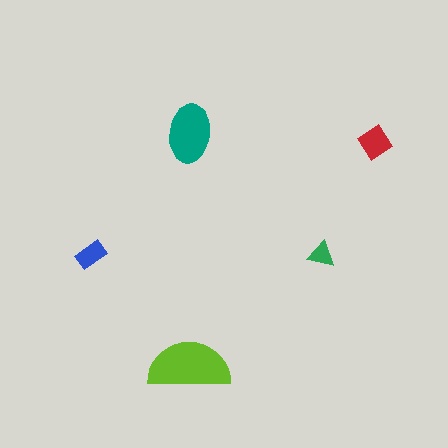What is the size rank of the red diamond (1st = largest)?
3rd.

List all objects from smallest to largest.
The green triangle, the blue rectangle, the red diamond, the teal ellipse, the lime semicircle.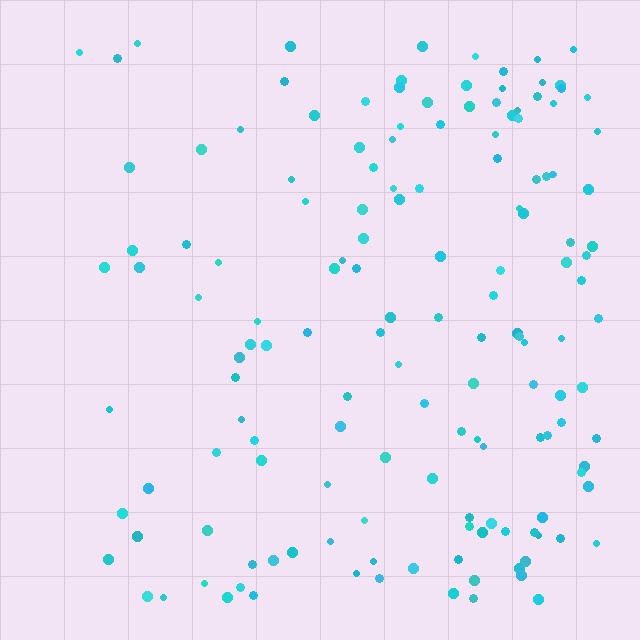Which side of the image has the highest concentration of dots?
The right.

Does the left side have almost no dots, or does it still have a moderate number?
Still a moderate number, just noticeably fewer than the right.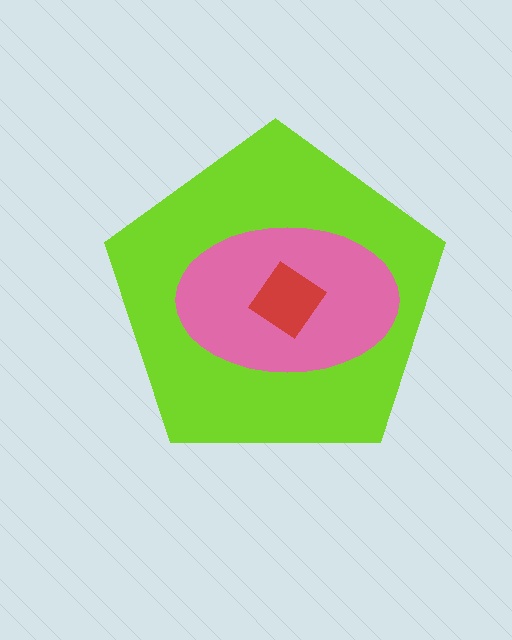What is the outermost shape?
The lime pentagon.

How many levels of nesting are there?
3.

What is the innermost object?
The red diamond.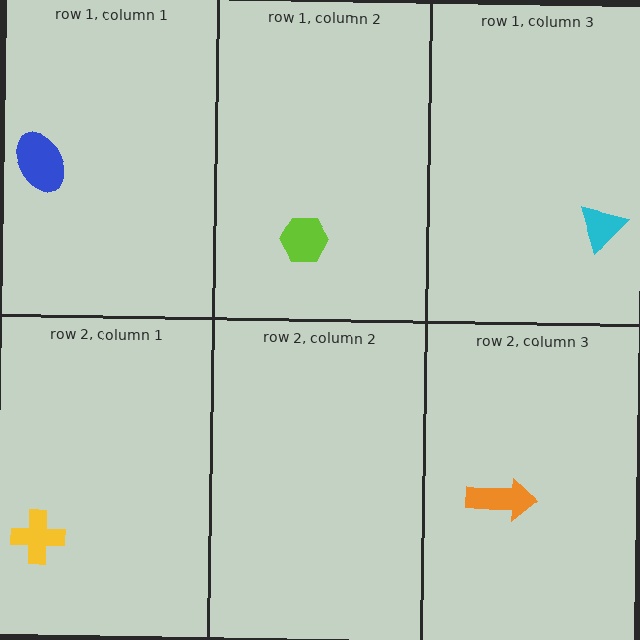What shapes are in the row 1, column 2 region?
The lime hexagon.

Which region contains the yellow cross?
The row 2, column 1 region.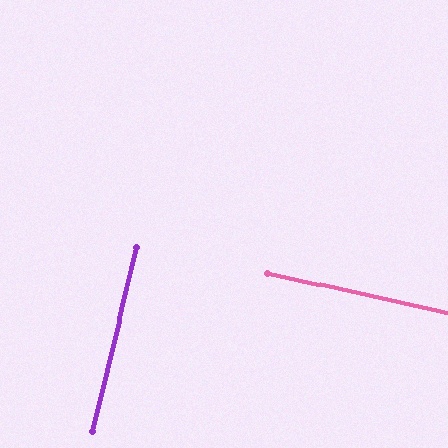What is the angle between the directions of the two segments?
Approximately 89 degrees.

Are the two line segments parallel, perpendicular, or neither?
Perpendicular — they meet at approximately 89°.